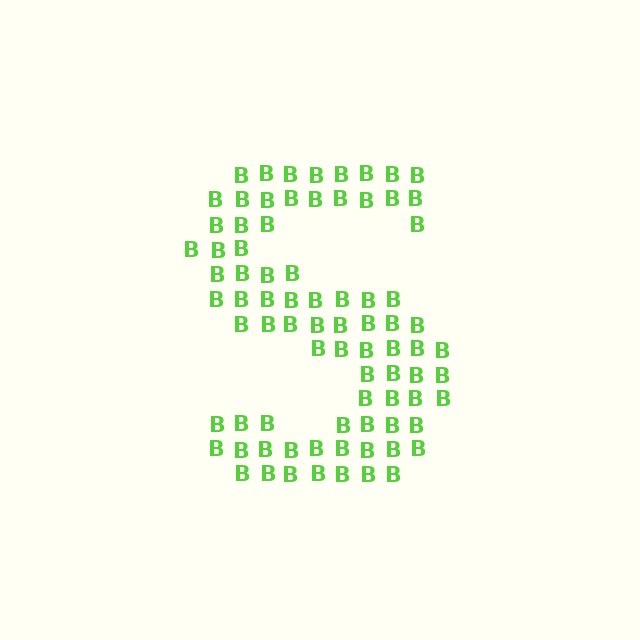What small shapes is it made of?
It is made of small letter B's.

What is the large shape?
The large shape is the letter S.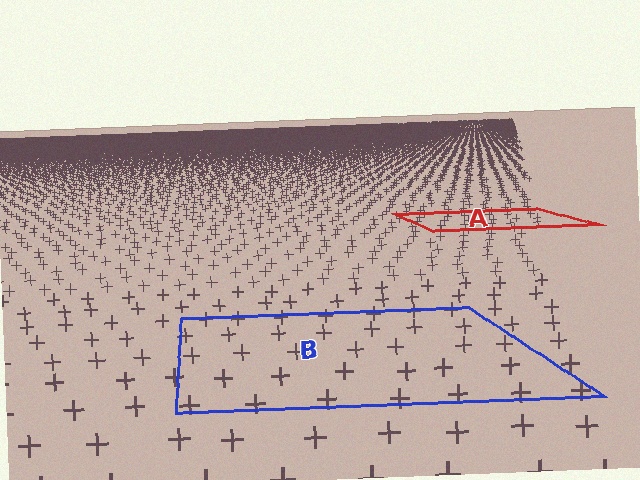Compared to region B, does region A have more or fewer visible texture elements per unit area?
Region A has more texture elements per unit area — they are packed more densely because it is farther away.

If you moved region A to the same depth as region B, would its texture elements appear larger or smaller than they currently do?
They would appear larger. At a closer depth, the same texture elements are projected at a bigger on-screen size.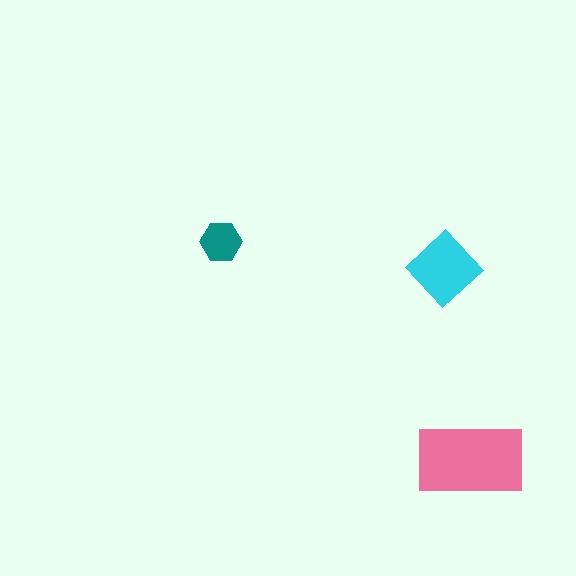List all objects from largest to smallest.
The pink rectangle, the cyan diamond, the teal hexagon.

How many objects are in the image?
There are 3 objects in the image.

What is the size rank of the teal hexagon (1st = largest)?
3rd.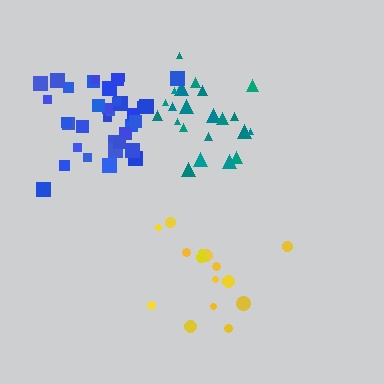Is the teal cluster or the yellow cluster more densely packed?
Teal.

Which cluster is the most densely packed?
Blue.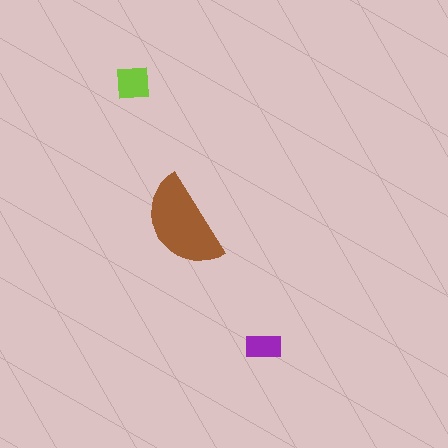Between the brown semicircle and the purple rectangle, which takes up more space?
The brown semicircle.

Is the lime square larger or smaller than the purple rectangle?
Larger.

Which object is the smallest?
The purple rectangle.